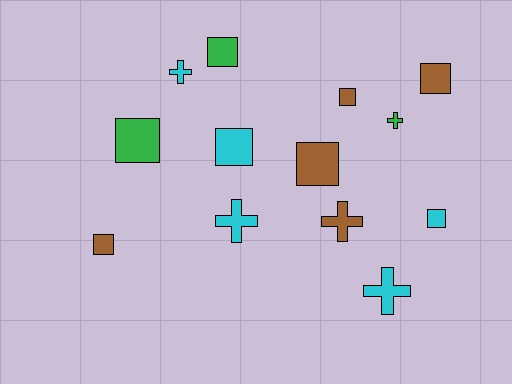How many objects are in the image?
There are 13 objects.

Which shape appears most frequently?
Square, with 8 objects.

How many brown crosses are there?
There is 1 brown cross.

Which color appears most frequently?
Brown, with 5 objects.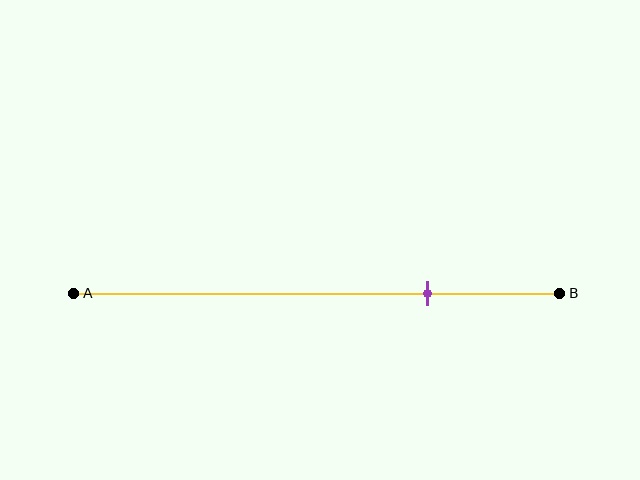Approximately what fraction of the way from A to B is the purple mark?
The purple mark is approximately 75% of the way from A to B.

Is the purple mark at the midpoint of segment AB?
No, the mark is at about 75% from A, not at the 50% midpoint.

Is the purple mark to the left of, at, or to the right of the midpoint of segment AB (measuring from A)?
The purple mark is to the right of the midpoint of segment AB.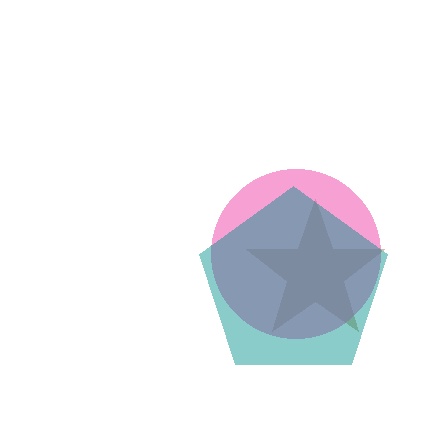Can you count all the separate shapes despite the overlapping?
Yes, there are 3 separate shapes.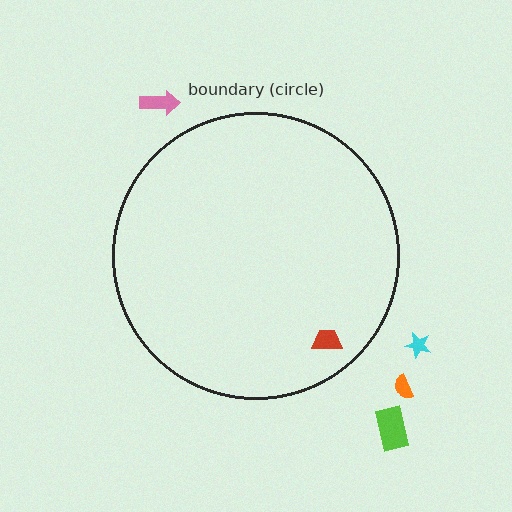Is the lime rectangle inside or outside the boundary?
Outside.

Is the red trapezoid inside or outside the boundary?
Inside.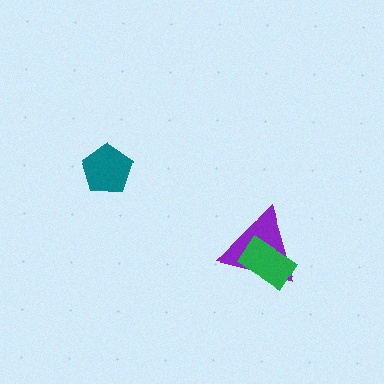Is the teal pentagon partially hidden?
No, no other shape covers it.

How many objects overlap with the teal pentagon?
0 objects overlap with the teal pentagon.